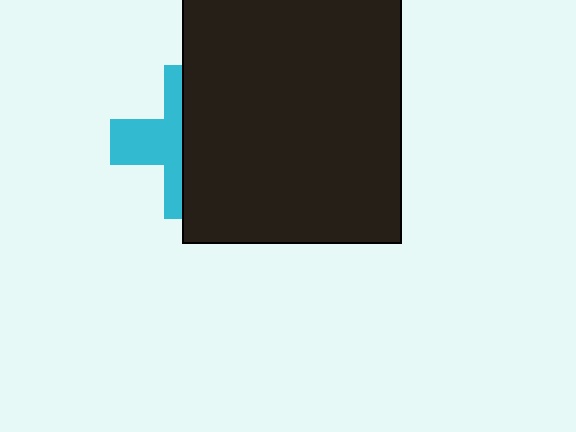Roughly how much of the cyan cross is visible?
A small part of it is visible (roughly 43%).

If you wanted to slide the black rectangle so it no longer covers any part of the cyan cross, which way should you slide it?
Slide it right — that is the most direct way to separate the two shapes.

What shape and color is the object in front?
The object in front is a black rectangle.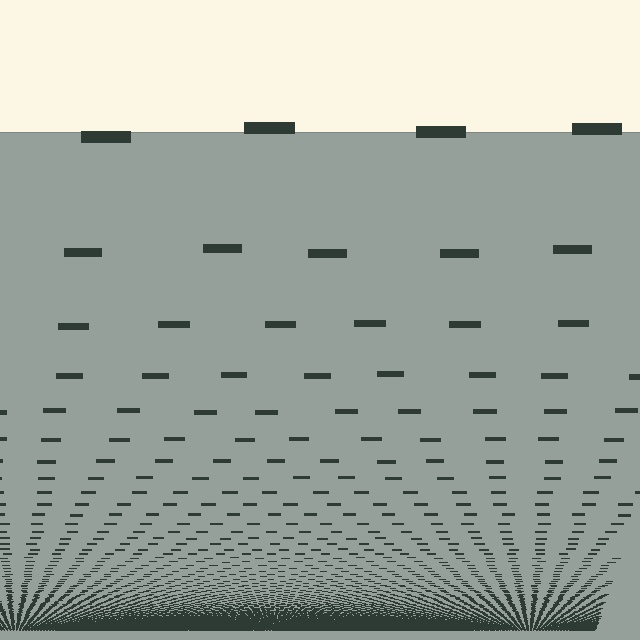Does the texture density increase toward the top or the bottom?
Density increases toward the bottom.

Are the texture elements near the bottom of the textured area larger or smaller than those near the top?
Smaller. The gradient is inverted — elements near the bottom are smaller and denser.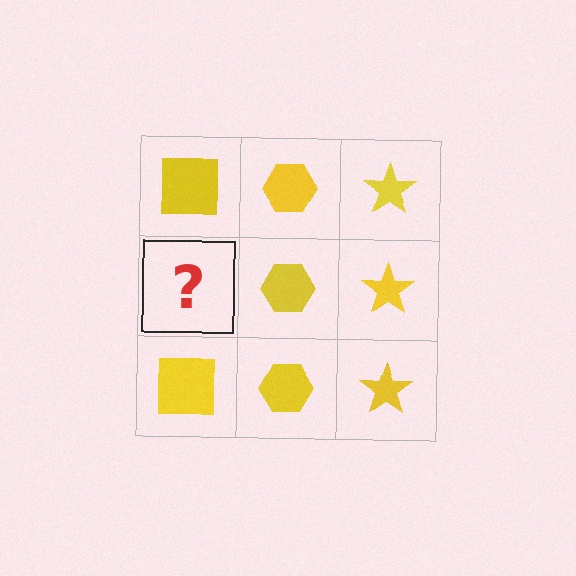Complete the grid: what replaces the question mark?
The question mark should be replaced with a yellow square.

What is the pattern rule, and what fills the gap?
The rule is that each column has a consistent shape. The gap should be filled with a yellow square.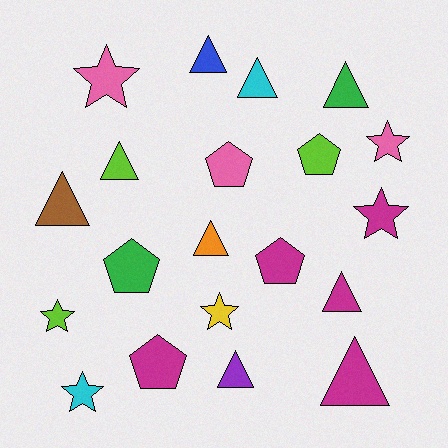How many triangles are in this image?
There are 9 triangles.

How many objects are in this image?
There are 20 objects.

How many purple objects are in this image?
There is 1 purple object.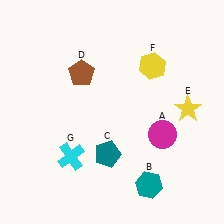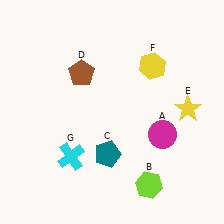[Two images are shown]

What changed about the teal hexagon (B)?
In Image 1, B is teal. In Image 2, it changed to lime.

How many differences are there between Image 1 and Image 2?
There is 1 difference between the two images.